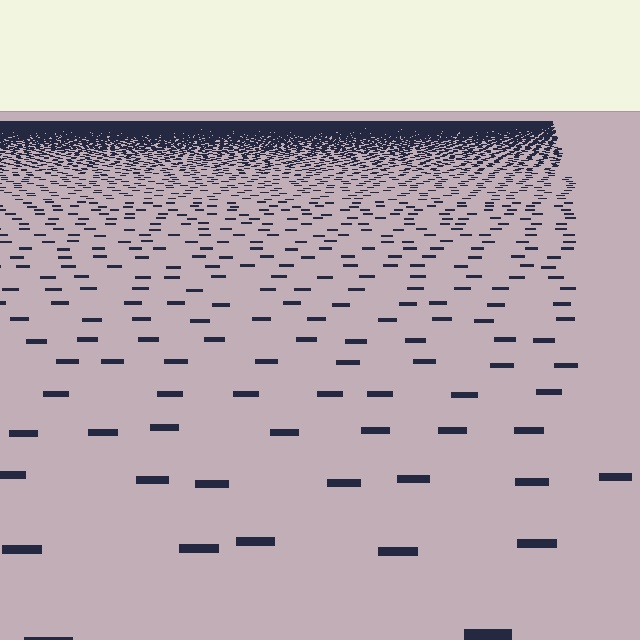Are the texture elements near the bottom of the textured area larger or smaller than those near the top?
Larger. Near the bottom, elements are closer to the viewer and appear at a bigger on-screen size.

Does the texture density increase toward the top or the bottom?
Density increases toward the top.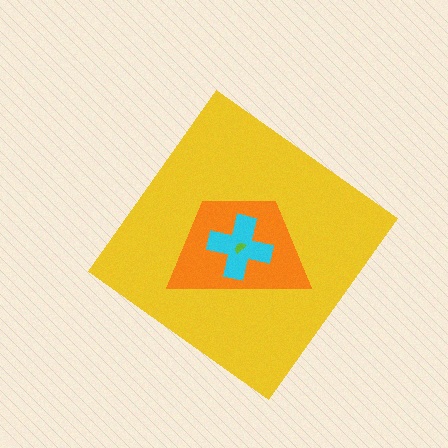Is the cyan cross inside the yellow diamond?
Yes.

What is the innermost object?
The lime semicircle.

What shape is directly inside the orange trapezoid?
The cyan cross.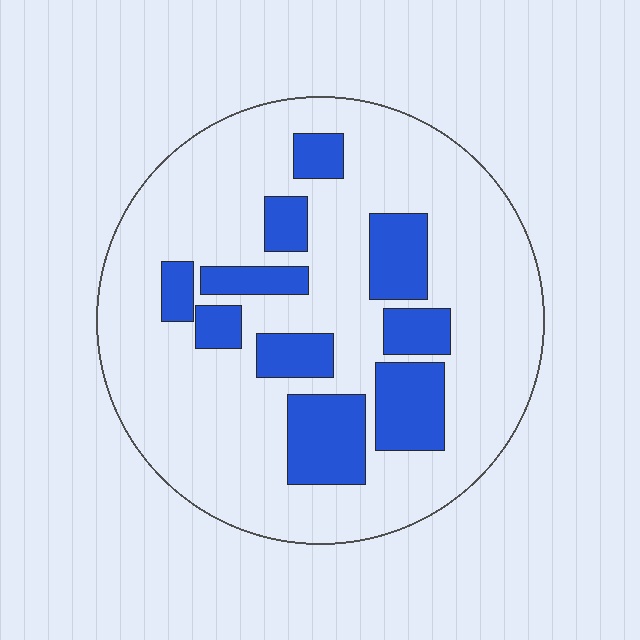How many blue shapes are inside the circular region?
10.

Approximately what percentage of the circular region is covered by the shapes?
Approximately 25%.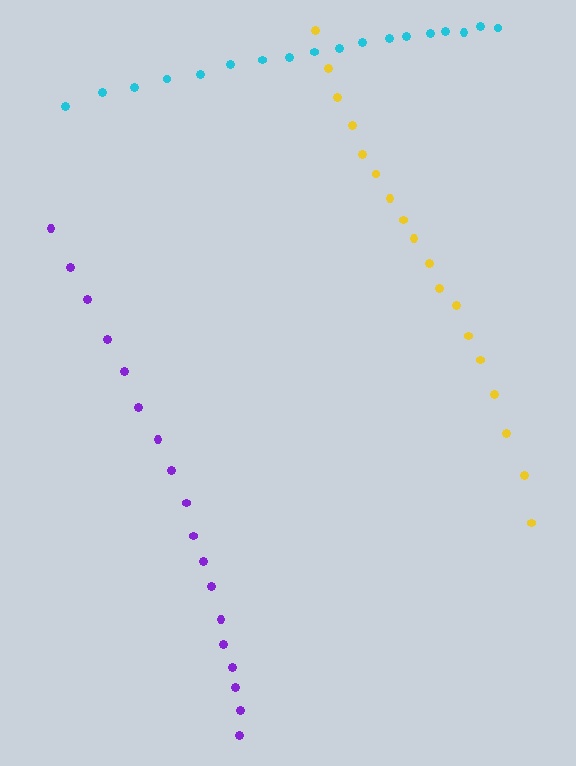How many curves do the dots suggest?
There are 3 distinct paths.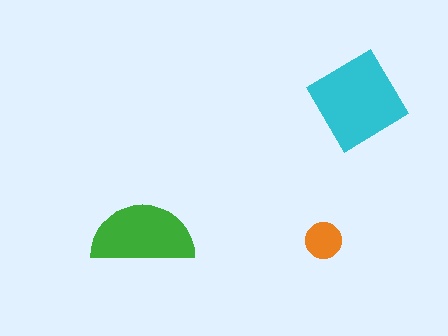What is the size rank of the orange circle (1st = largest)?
3rd.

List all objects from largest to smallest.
The cyan diamond, the green semicircle, the orange circle.